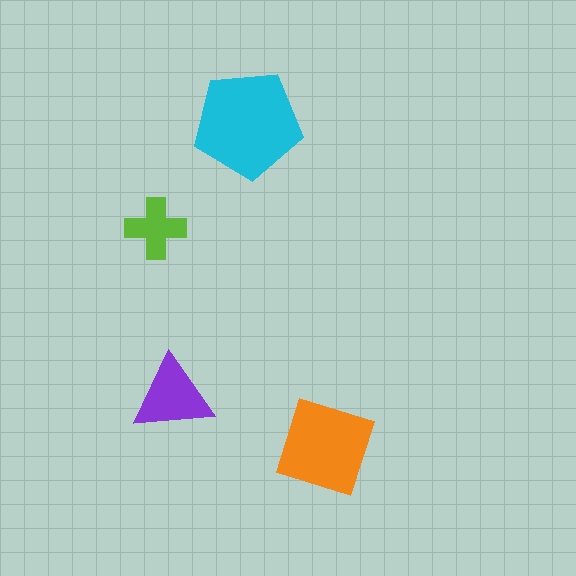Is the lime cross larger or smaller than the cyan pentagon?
Smaller.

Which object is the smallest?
The lime cross.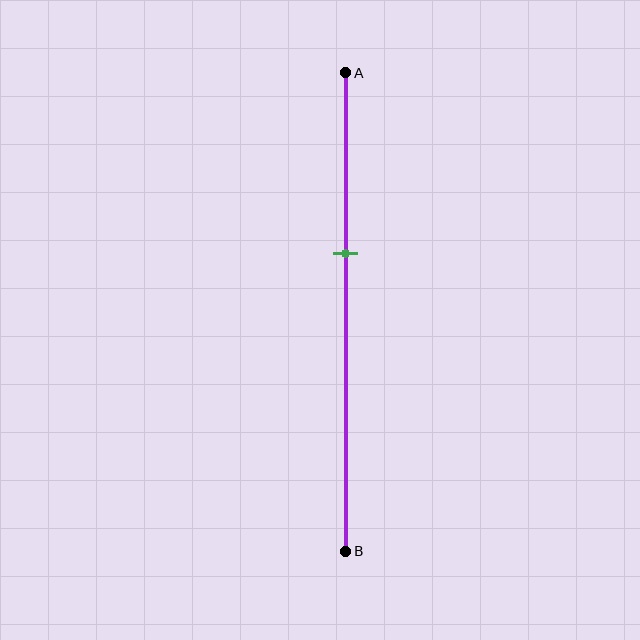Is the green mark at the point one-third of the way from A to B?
No, the mark is at about 40% from A, not at the 33% one-third point.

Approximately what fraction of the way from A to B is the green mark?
The green mark is approximately 40% of the way from A to B.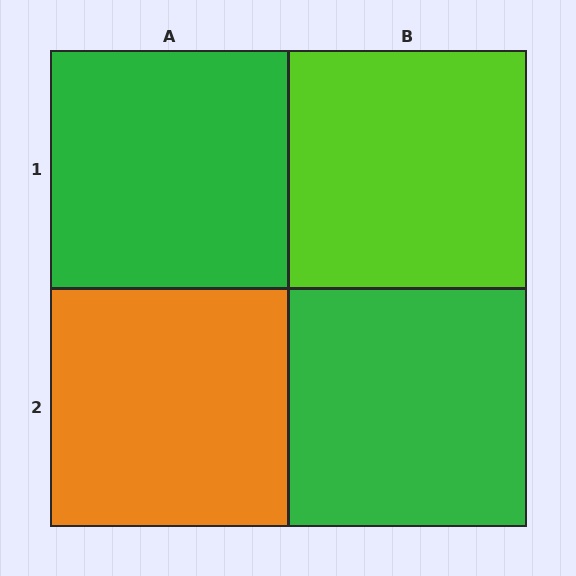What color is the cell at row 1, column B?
Lime.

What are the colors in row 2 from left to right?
Orange, green.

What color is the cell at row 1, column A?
Green.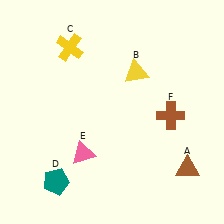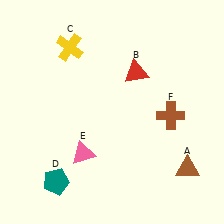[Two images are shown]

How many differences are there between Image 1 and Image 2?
There is 1 difference between the two images.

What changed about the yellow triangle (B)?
In Image 1, B is yellow. In Image 2, it changed to red.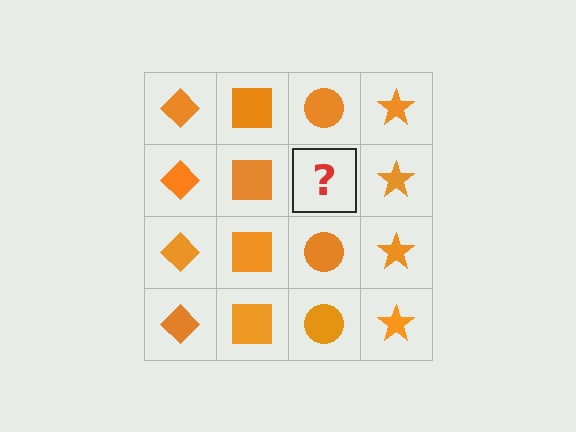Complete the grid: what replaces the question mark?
The question mark should be replaced with an orange circle.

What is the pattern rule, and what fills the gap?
The rule is that each column has a consistent shape. The gap should be filled with an orange circle.